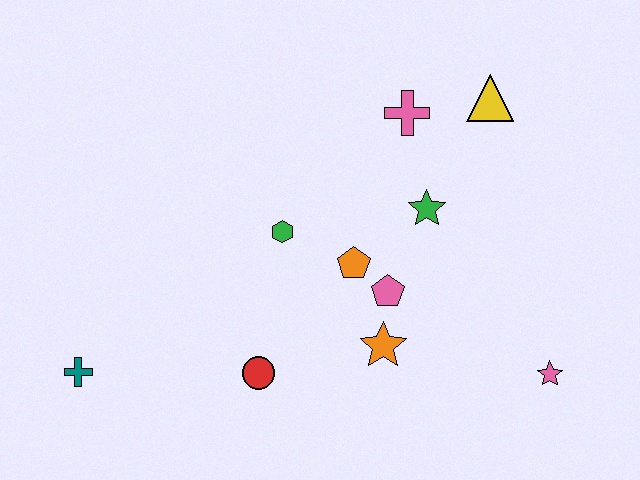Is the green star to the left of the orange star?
No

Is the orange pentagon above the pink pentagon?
Yes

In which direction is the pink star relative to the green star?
The pink star is below the green star.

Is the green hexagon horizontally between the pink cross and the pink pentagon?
No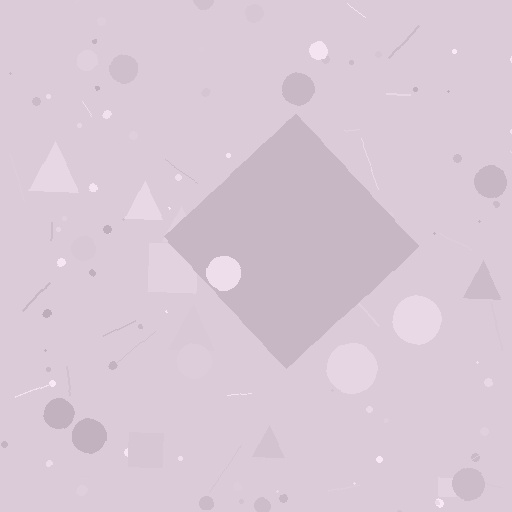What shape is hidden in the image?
A diamond is hidden in the image.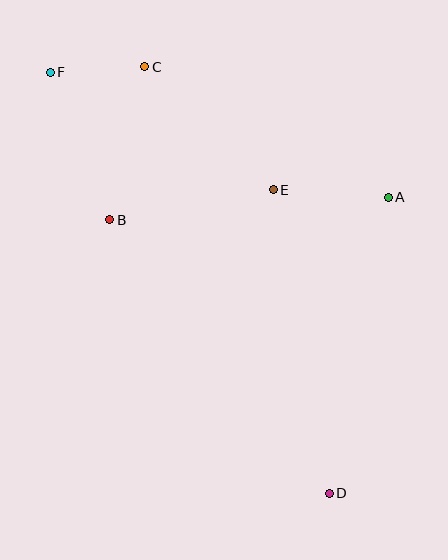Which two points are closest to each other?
Points C and F are closest to each other.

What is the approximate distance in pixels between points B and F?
The distance between B and F is approximately 159 pixels.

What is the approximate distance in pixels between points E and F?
The distance between E and F is approximately 252 pixels.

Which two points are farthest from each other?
Points D and F are farthest from each other.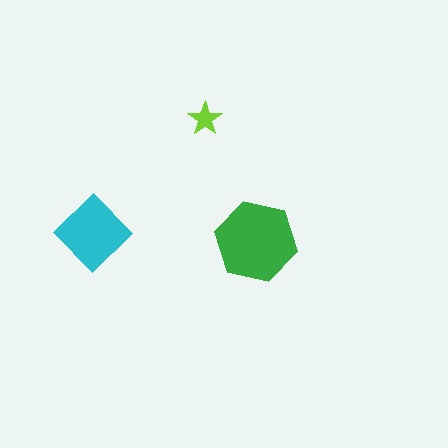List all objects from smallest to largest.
The lime star, the cyan diamond, the green hexagon.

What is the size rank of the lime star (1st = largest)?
3rd.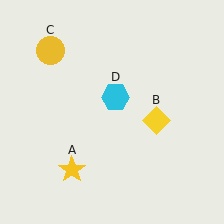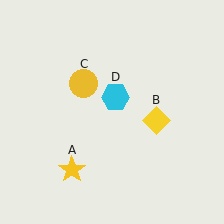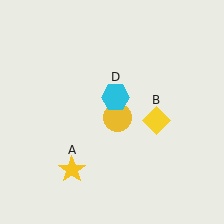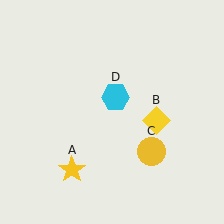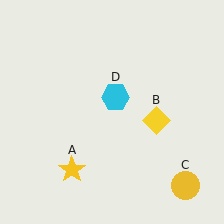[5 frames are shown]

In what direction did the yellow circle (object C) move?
The yellow circle (object C) moved down and to the right.